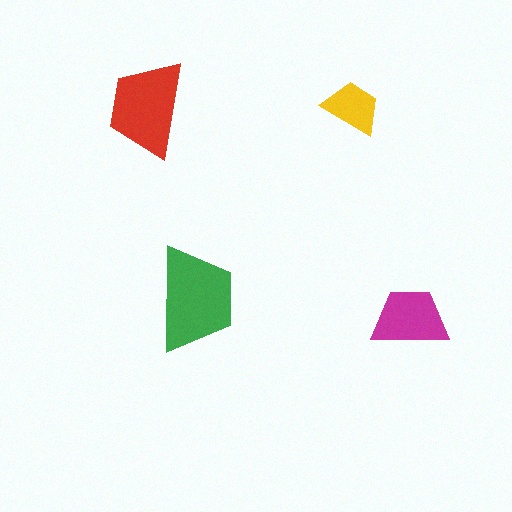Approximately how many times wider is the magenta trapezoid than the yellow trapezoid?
About 1.5 times wider.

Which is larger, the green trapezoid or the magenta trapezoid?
The green one.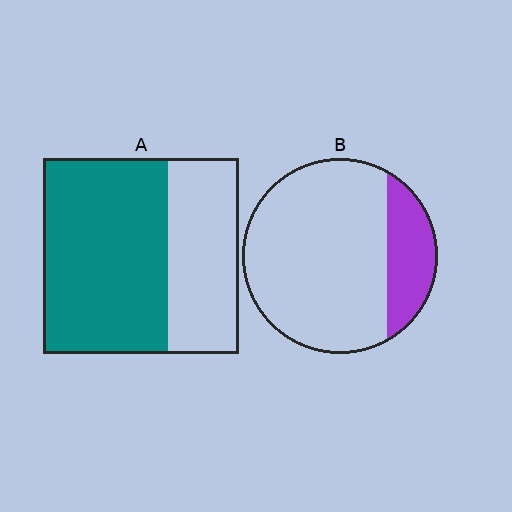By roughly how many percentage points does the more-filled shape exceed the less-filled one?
By roughly 45 percentage points (A over B).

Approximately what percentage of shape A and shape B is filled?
A is approximately 65% and B is approximately 20%.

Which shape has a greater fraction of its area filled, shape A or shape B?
Shape A.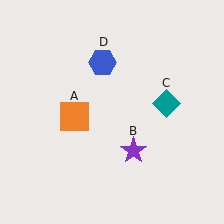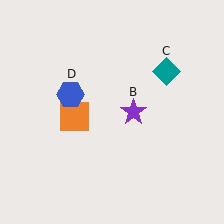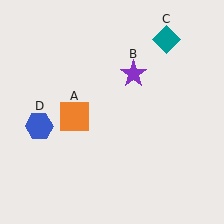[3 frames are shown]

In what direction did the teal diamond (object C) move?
The teal diamond (object C) moved up.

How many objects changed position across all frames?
3 objects changed position: purple star (object B), teal diamond (object C), blue hexagon (object D).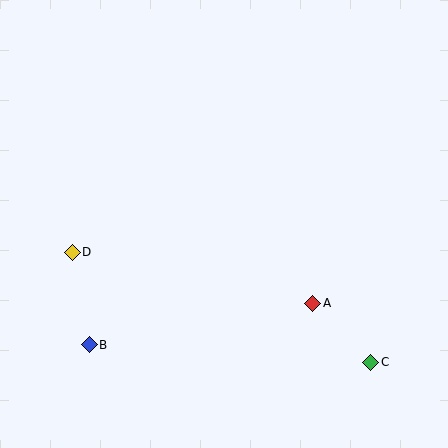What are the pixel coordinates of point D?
Point D is at (72, 252).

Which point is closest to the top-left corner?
Point D is closest to the top-left corner.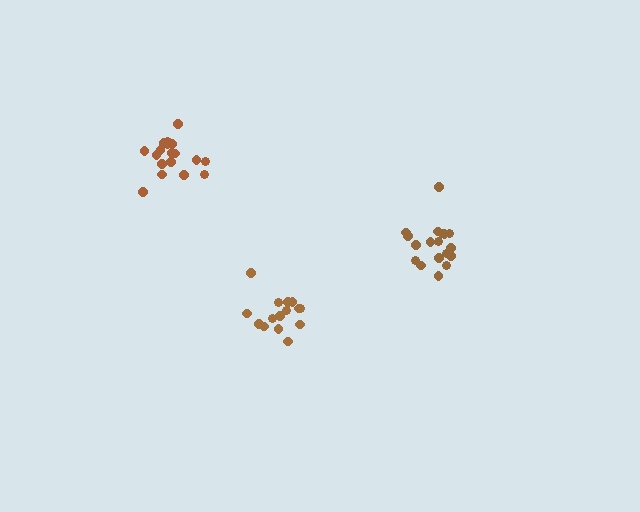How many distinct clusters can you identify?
There are 3 distinct clusters.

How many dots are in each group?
Group 1: 18 dots, Group 2: 18 dots, Group 3: 15 dots (51 total).